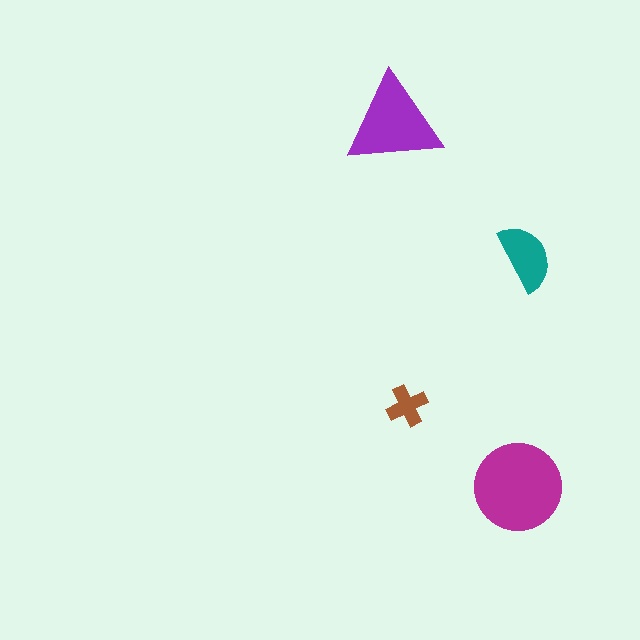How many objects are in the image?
There are 4 objects in the image.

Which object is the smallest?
The brown cross.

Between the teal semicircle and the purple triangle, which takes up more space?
The purple triangle.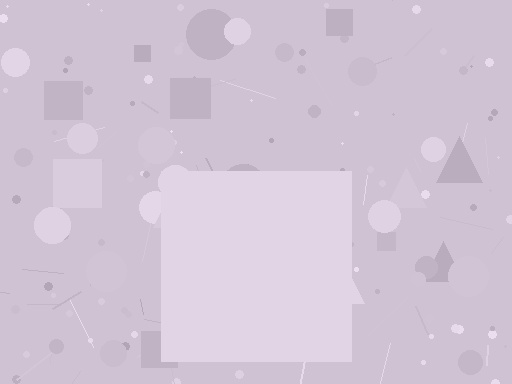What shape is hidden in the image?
A square is hidden in the image.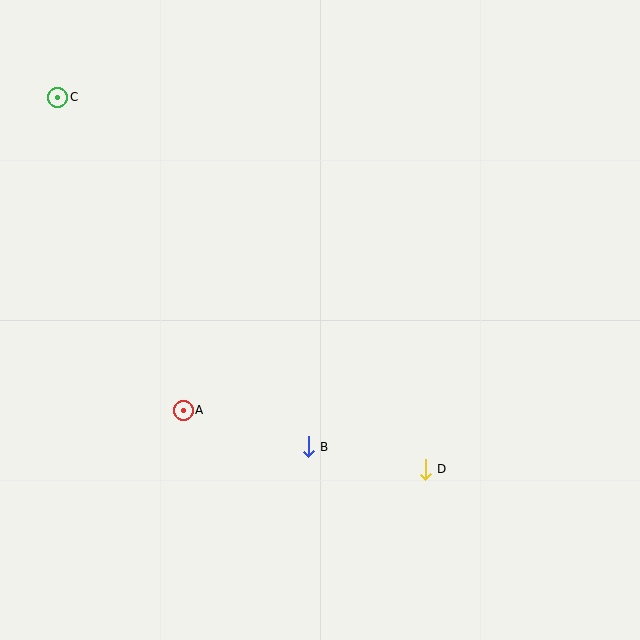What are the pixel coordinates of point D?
Point D is at (425, 469).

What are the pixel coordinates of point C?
Point C is at (58, 97).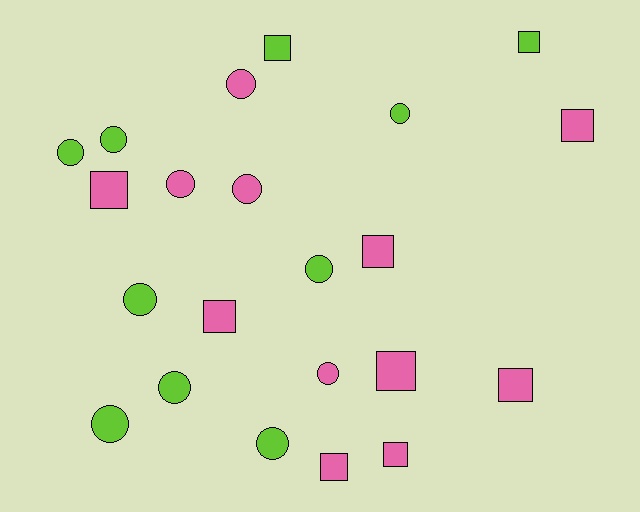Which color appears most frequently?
Pink, with 12 objects.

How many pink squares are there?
There are 8 pink squares.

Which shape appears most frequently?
Circle, with 12 objects.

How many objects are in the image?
There are 22 objects.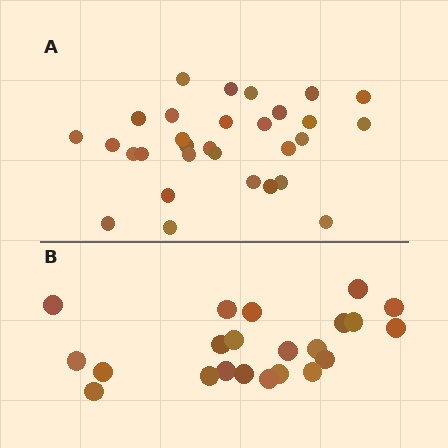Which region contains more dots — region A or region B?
Region A (the top region) has more dots.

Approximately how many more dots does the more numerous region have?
Region A has roughly 8 or so more dots than region B.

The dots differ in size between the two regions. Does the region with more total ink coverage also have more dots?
No. Region B has more total ink coverage because its dots are larger, but region A actually contains more individual dots. Total area can be misleading — the number of items is what matters here.